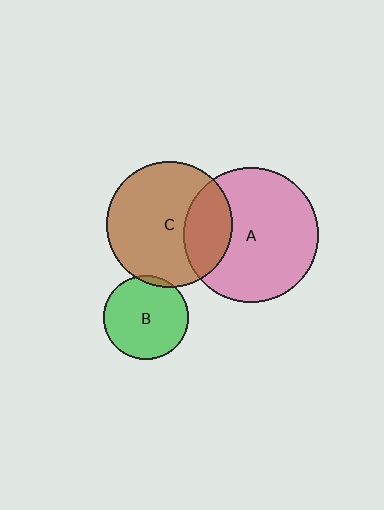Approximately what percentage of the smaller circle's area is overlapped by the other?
Approximately 5%.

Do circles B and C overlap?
Yes.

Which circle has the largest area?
Circle A (pink).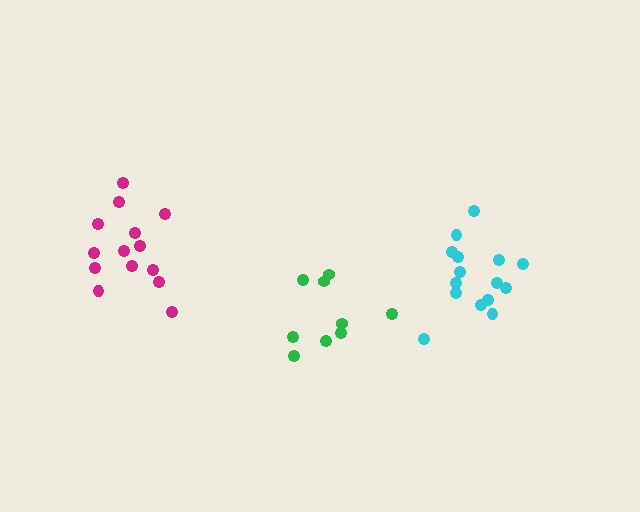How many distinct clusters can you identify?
There are 3 distinct clusters.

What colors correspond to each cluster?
The clusters are colored: magenta, green, cyan.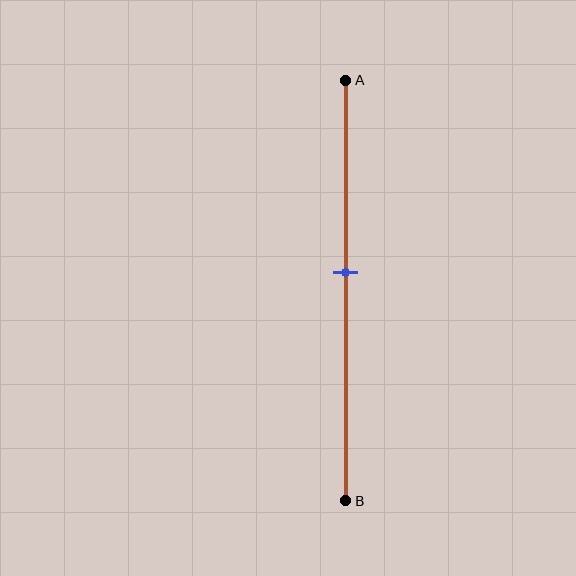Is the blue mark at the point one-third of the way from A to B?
No, the mark is at about 45% from A, not at the 33% one-third point.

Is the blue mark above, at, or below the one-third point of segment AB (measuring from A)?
The blue mark is below the one-third point of segment AB.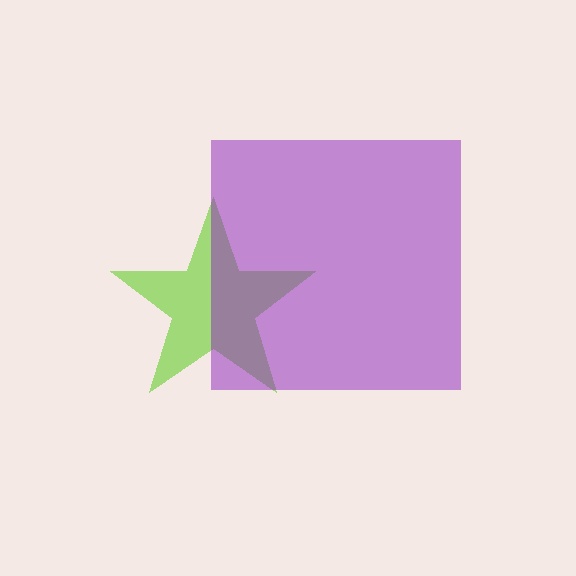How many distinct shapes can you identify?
There are 2 distinct shapes: a lime star, a purple square.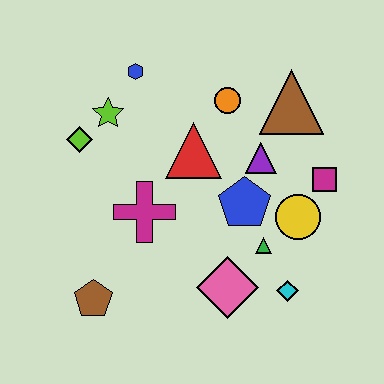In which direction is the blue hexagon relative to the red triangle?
The blue hexagon is above the red triangle.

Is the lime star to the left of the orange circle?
Yes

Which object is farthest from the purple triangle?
The brown pentagon is farthest from the purple triangle.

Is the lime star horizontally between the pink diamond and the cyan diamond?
No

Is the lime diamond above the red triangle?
Yes